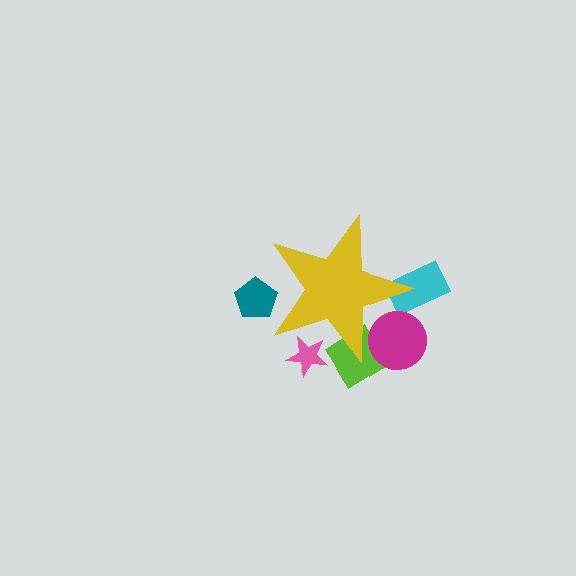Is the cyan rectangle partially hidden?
Yes, the cyan rectangle is partially hidden behind the yellow star.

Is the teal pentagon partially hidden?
Yes, the teal pentagon is partially hidden behind the yellow star.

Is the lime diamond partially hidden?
Yes, the lime diamond is partially hidden behind the yellow star.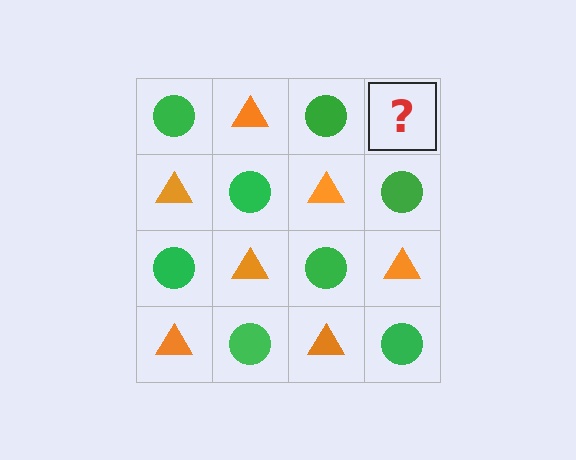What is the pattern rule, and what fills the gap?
The rule is that it alternates green circle and orange triangle in a checkerboard pattern. The gap should be filled with an orange triangle.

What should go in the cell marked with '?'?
The missing cell should contain an orange triangle.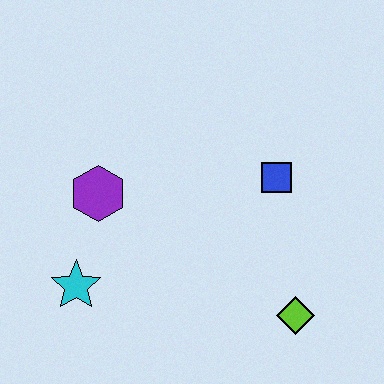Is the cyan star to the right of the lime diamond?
No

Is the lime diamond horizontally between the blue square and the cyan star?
No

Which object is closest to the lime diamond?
The blue square is closest to the lime diamond.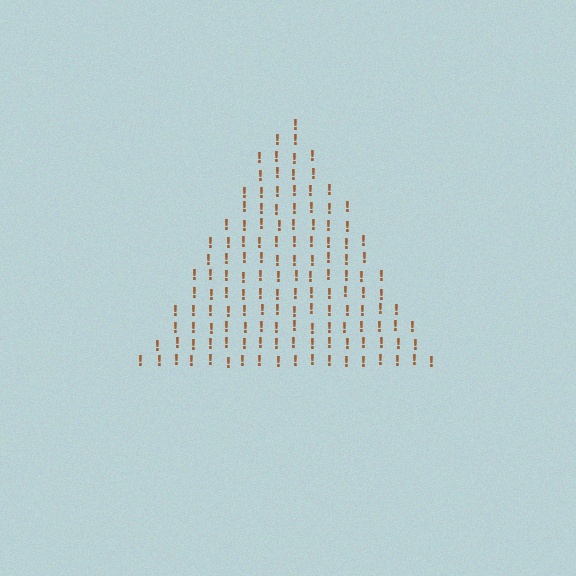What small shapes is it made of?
It is made of small exclamation marks.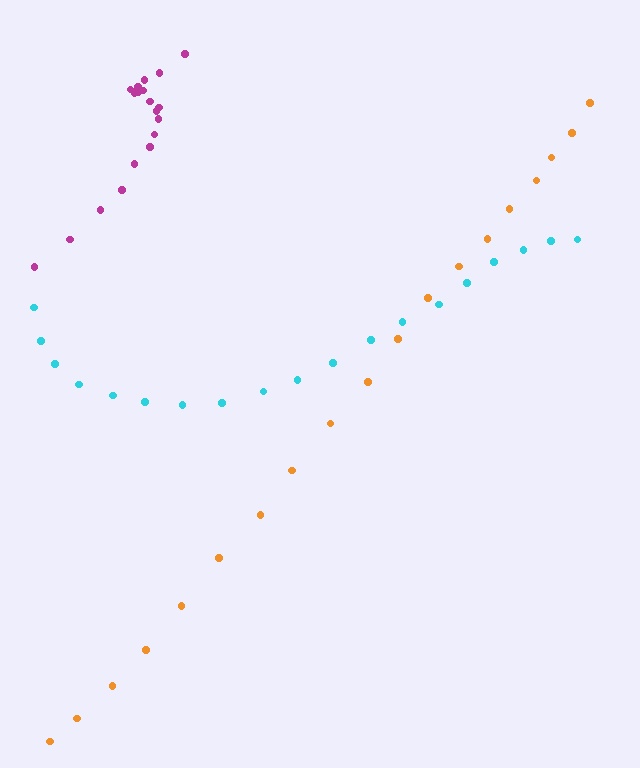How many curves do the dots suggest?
There are 3 distinct paths.